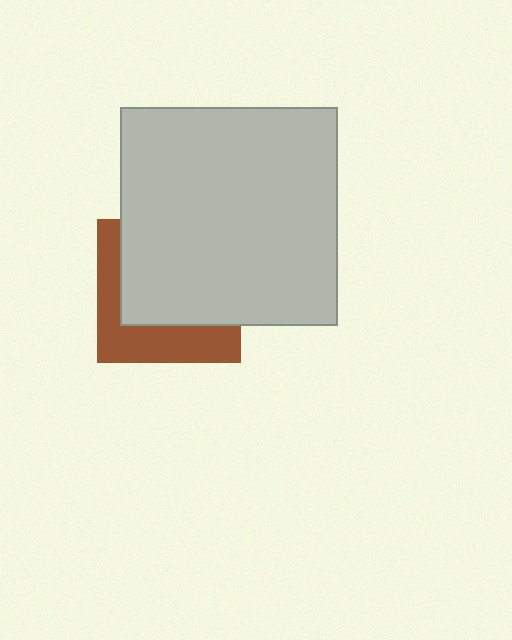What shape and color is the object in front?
The object in front is a light gray square.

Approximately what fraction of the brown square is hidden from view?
Roughly 62% of the brown square is hidden behind the light gray square.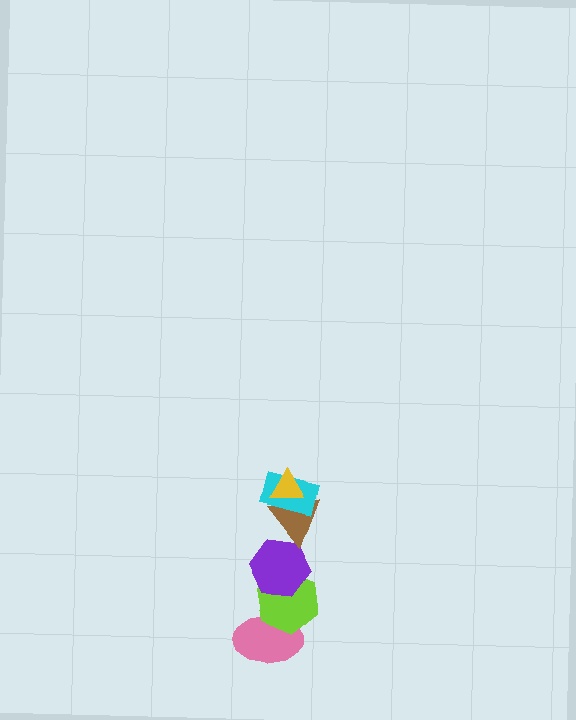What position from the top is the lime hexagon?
The lime hexagon is 5th from the top.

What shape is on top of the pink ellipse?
The lime hexagon is on top of the pink ellipse.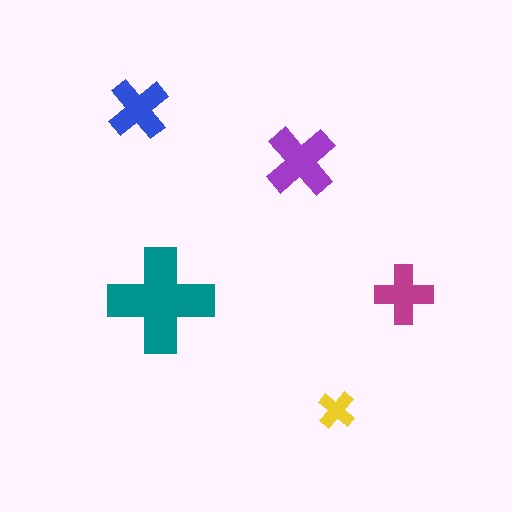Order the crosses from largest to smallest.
the teal one, the purple one, the blue one, the magenta one, the yellow one.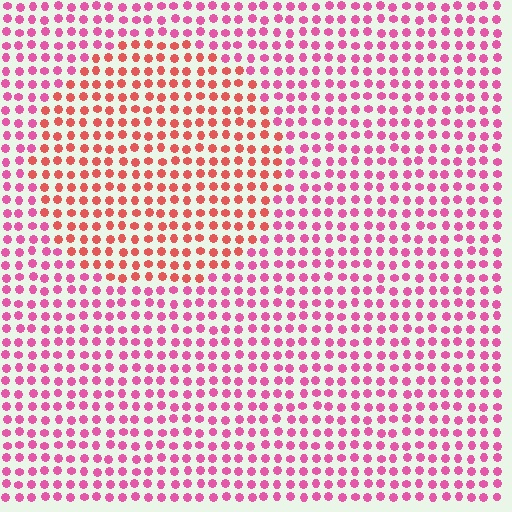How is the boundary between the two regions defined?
The boundary is defined purely by a slight shift in hue (about 35 degrees). Spacing, size, and orientation are identical on both sides.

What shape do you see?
I see a circle.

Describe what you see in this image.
The image is filled with small pink elements in a uniform arrangement. A circle-shaped region is visible where the elements are tinted to a slightly different hue, forming a subtle color boundary.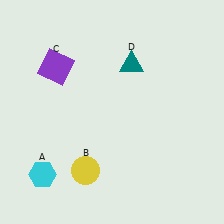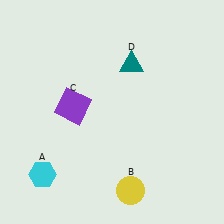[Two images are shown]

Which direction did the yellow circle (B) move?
The yellow circle (B) moved right.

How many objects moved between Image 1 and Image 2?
2 objects moved between the two images.